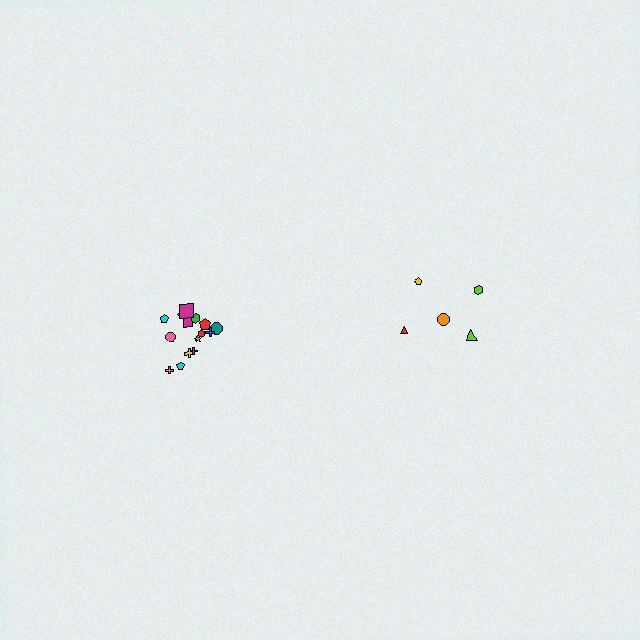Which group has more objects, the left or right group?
The left group.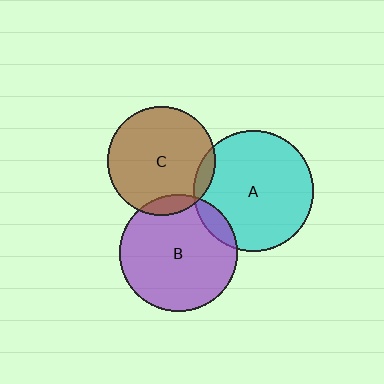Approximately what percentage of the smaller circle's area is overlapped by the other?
Approximately 10%.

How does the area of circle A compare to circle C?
Approximately 1.2 times.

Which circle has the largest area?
Circle A (cyan).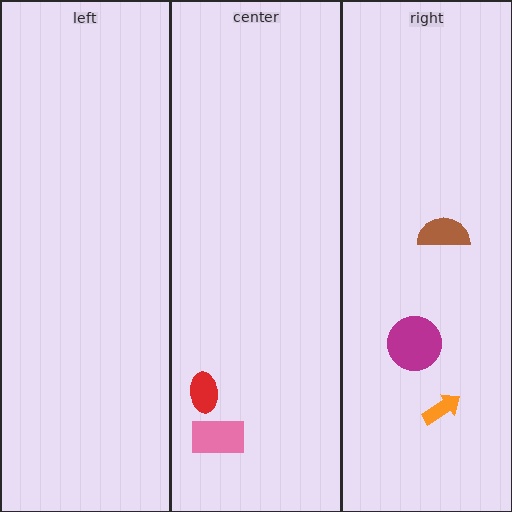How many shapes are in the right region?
3.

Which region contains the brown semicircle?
The right region.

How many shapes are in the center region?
2.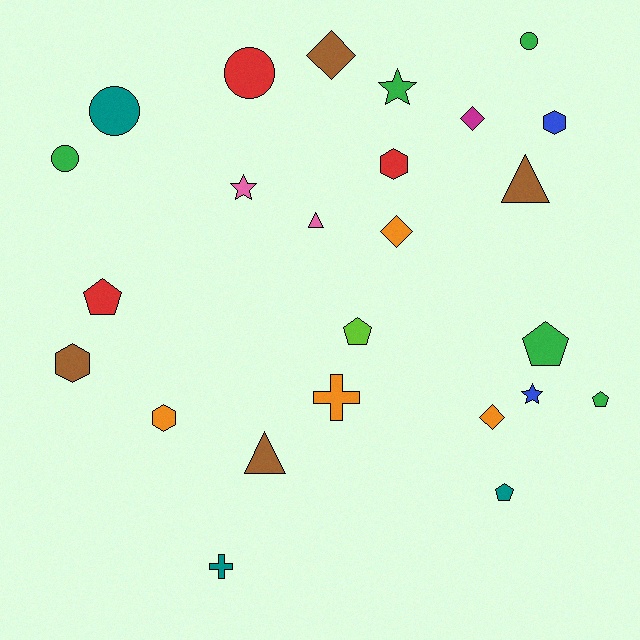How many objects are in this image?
There are 25 objects.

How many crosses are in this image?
There are 2 crosses.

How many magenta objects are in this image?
There is 1 magenta object.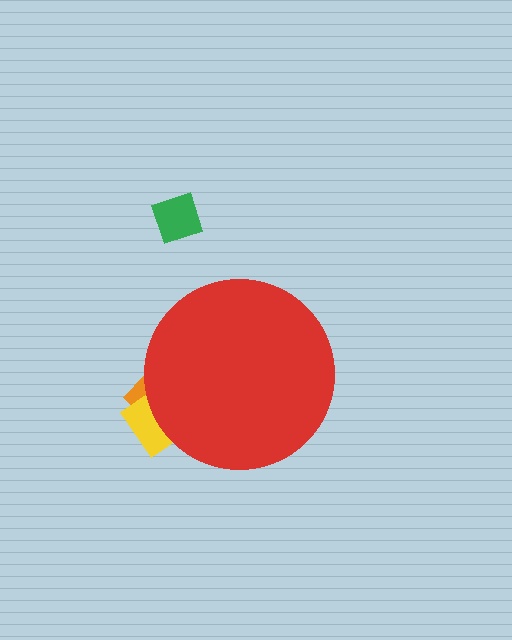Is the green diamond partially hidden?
No, the green diamond is fully visible.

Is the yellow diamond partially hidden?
Yes, the yellow diamond is partially hidden behind the red circle.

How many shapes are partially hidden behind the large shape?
2 shapes are partially hidden.